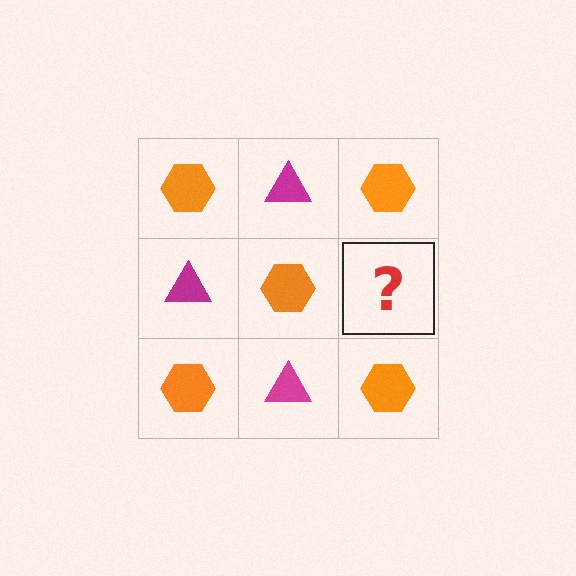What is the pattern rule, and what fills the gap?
The rule is that it alternates orange hexagon and magenta triangle in a checkerboard pattern. The gap should be filled with a magenta triangle.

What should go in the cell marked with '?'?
The missing cell should contain a magenta triangle.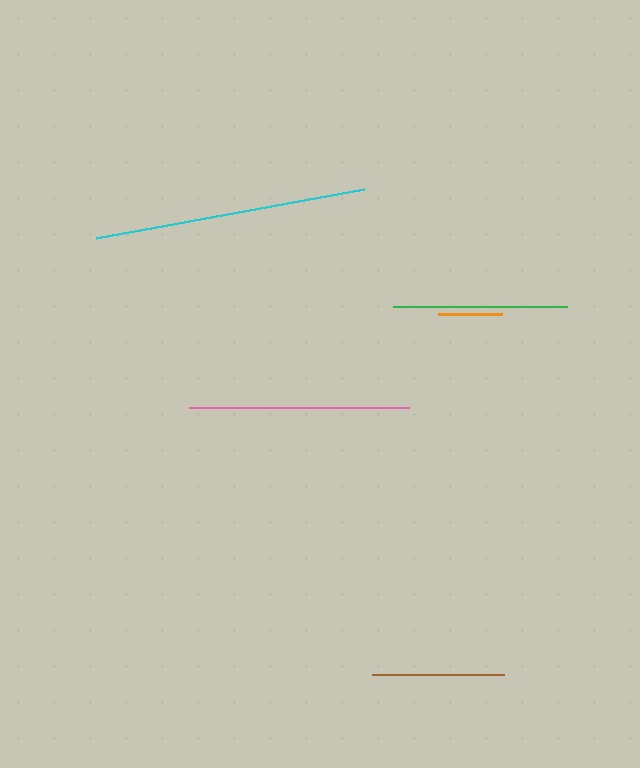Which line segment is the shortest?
The orange line is the shortest at approximately 65 pixels.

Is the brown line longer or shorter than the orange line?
The brown line is longer than the orange line.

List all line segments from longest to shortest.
From longest to shortest: cyan, pink, green, brown, orange.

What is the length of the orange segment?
The orange segment is approximately 65 pixels long.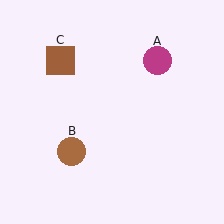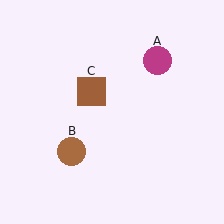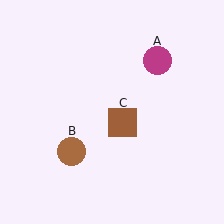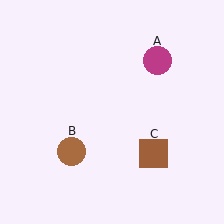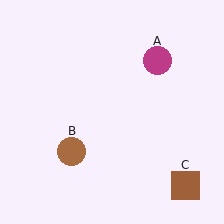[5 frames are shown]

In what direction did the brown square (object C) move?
The brown square (object C) moved down and to the right.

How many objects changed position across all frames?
1 object changed position: brown square (object C).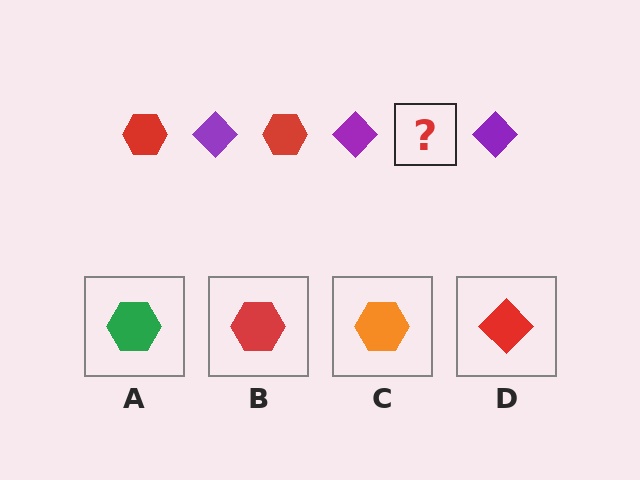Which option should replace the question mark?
Option B.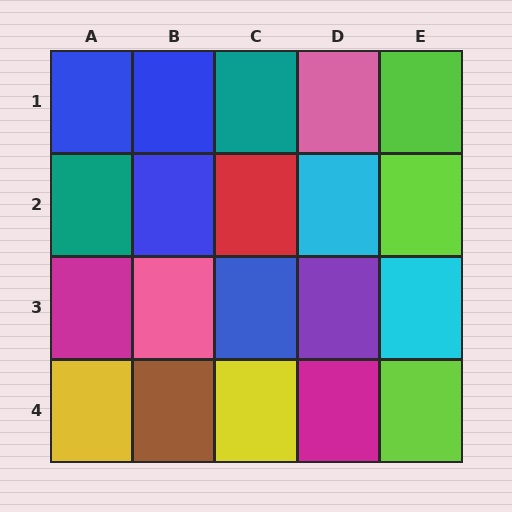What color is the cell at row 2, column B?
Blue.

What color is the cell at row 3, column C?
Blue.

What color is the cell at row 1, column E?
Lime.